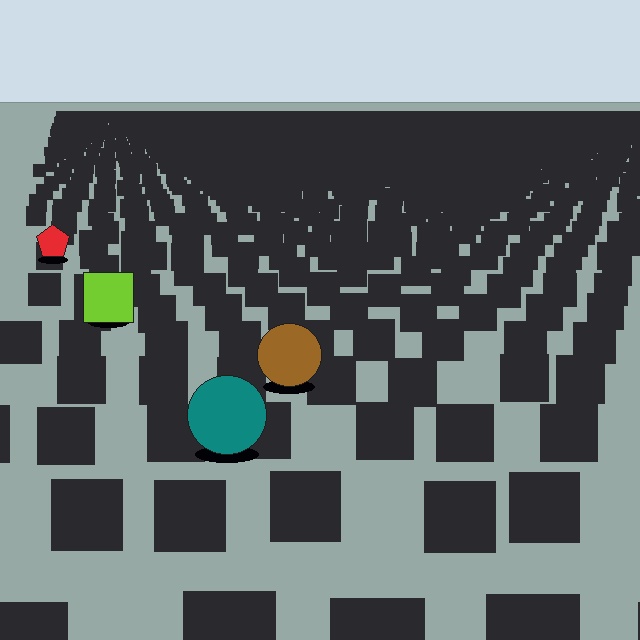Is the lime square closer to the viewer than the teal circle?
No. The teal circle is closer — you can tell from the texture gradient: the ground texture is coarser near it.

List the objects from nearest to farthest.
From nearest to farthest: the teal circle, the brown circle, the lime square, the red pentagon.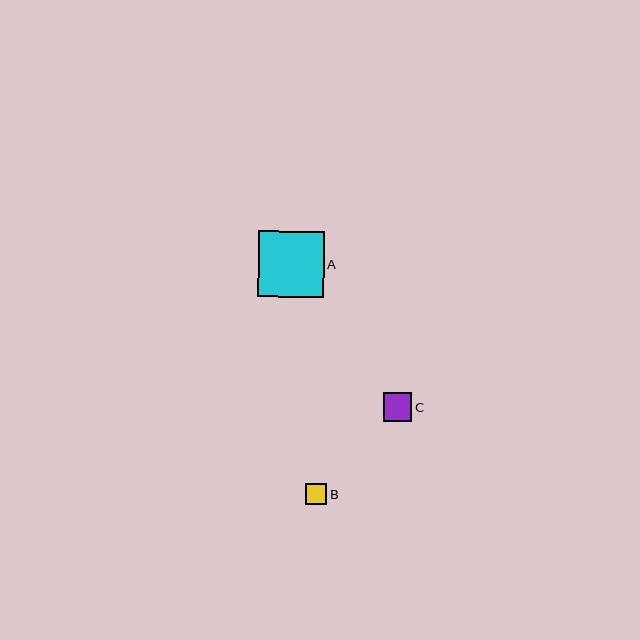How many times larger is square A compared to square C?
Square A is approximately 2.3 times the size of square C.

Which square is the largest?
Square A is the largest with a size of approximately 66 pixels.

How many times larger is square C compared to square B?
Square C is approximately 1.3 times the size of square B.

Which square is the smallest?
Square B is the smallest with a size of approximately 21 pixels.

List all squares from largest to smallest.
From largest to smallest: A, C, B.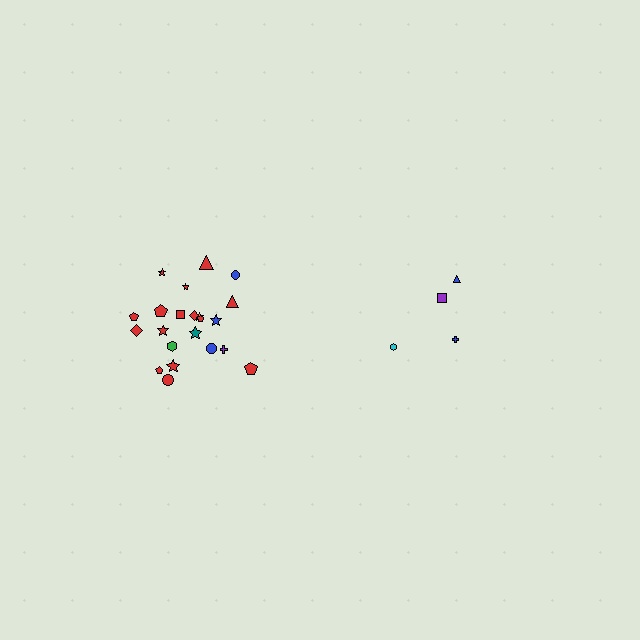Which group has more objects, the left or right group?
The left group.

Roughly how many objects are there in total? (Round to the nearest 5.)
Roughly 25 objects in total.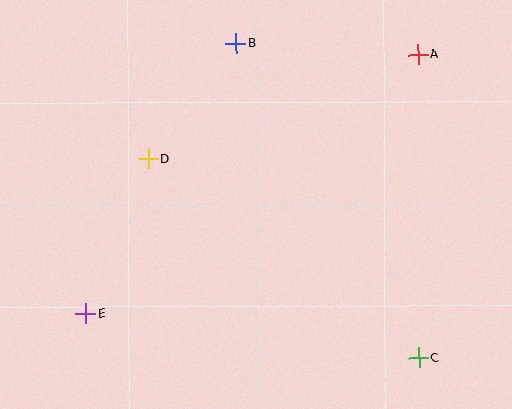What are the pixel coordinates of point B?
Point B is at (236, 43).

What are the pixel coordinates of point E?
Point E is at (86, 313).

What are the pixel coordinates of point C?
Point C is at (419, 358).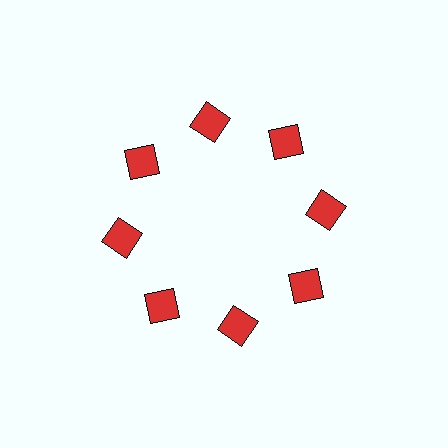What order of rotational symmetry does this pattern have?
This pattern has 8-fold rotational symmetry.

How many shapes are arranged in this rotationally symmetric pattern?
There are 8 shapes, arranged in 8 groups of 1.